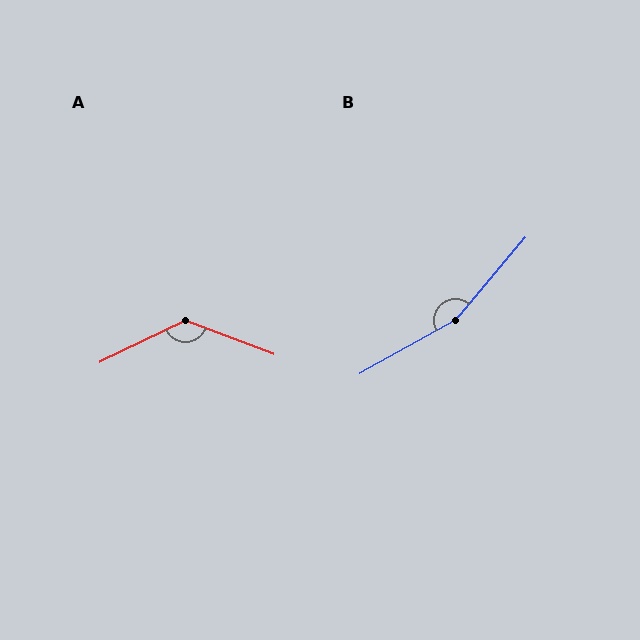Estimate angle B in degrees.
Approximately 160 degrees.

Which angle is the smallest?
A, at approximately 133 degrees.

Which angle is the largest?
B, at approximately 160 degrees.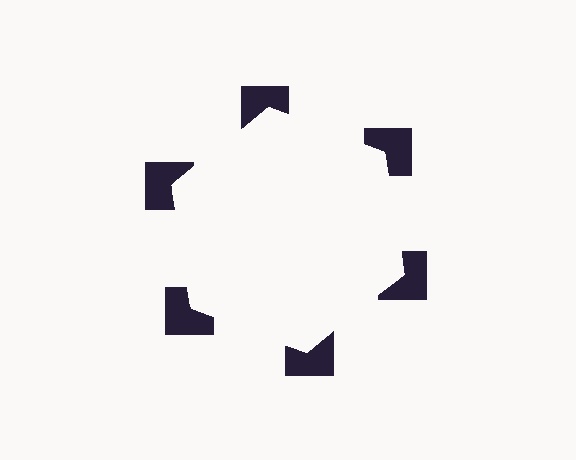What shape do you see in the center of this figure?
An illusory hexagon — its edges are inferred from the aligned wedge cuts in the notched squares, not physically drawn.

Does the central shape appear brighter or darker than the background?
It typically appears slightly brighter than the background, even though no actual brightness change is drawn.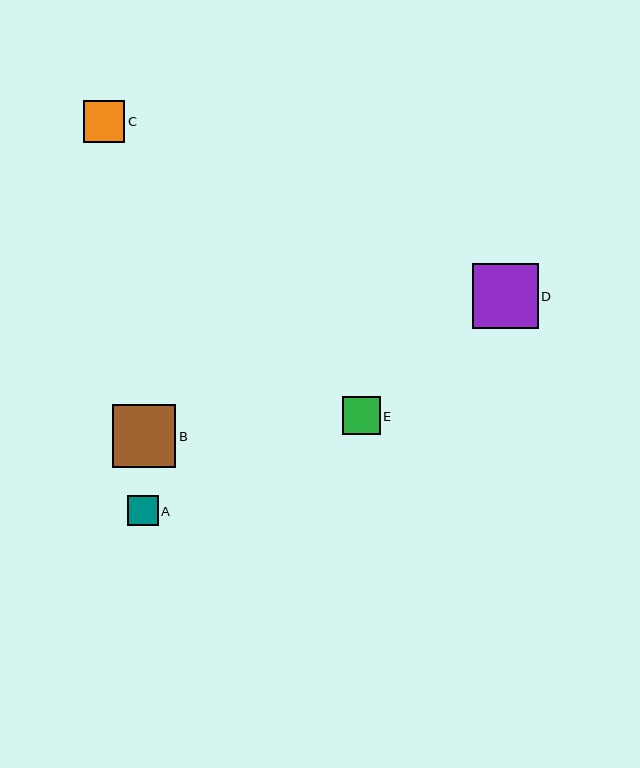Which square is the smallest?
Square A is the smallest with a size of approximately 31 pixels.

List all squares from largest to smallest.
From largest to smallest: D, B, C, E, A.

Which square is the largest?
Square D is the largest with a size of approximately 66 pixels.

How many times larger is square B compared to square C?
Square B is approximately 1.5 times the size of square C.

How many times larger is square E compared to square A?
Square E is approximately 1.2 times the size of square A.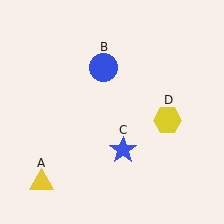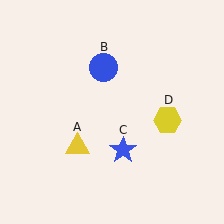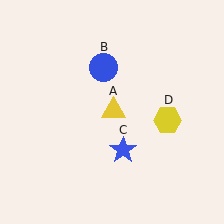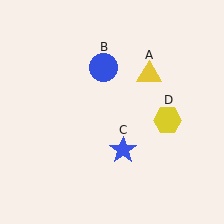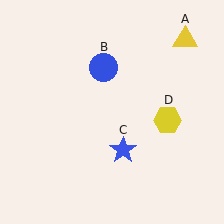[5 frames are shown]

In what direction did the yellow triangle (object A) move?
The yellow triangle (object A) moved up and to the right.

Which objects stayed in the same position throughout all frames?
Blue circle (object B) and blue star (object C) and yellow hexagon (object D) remained stationary.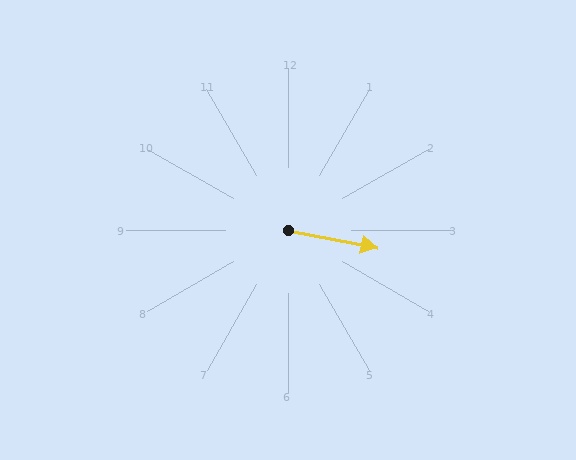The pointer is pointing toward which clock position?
Roughly 3 o'clock.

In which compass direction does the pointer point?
East.